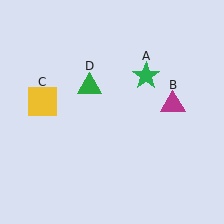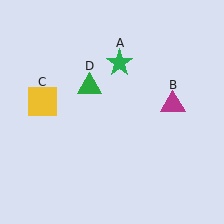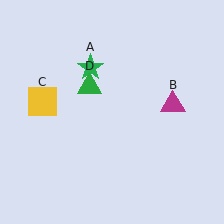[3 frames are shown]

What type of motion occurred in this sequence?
The green star (object A) rotated counterclockwise around the center of the scene.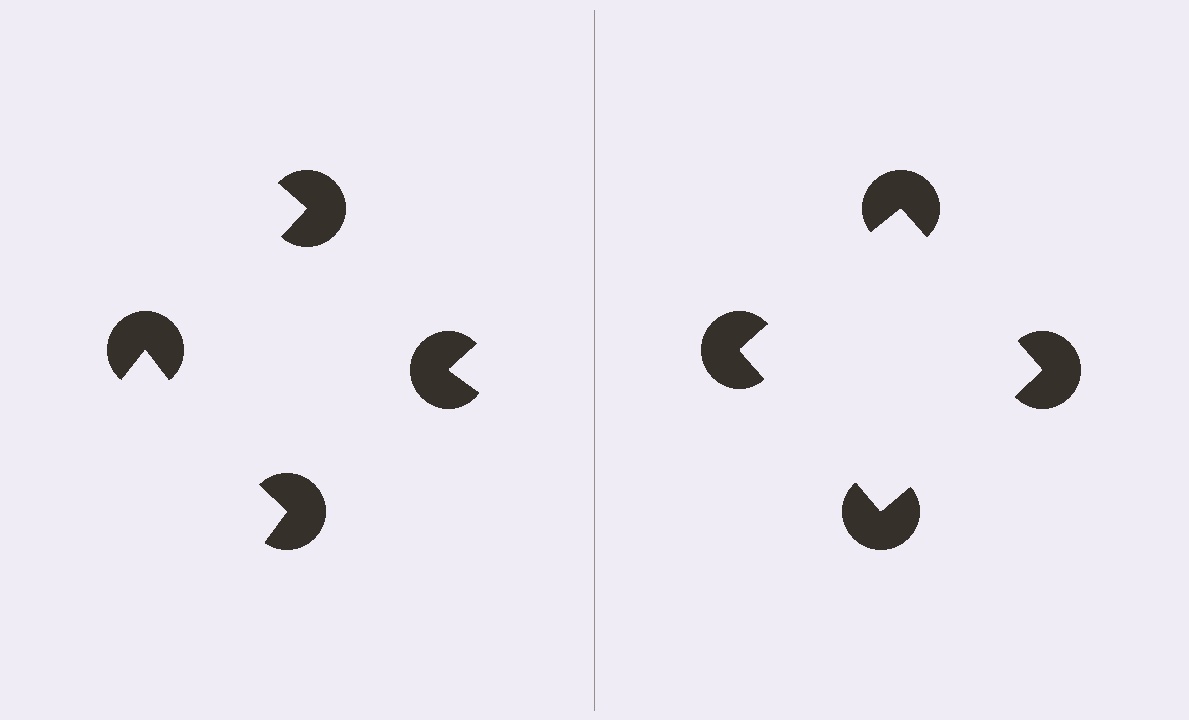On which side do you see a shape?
An illusory square appears on the right side. On the left side the wedge cuts are rotated, so no coherent shape forms.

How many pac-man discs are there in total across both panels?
8 — 4 on each side.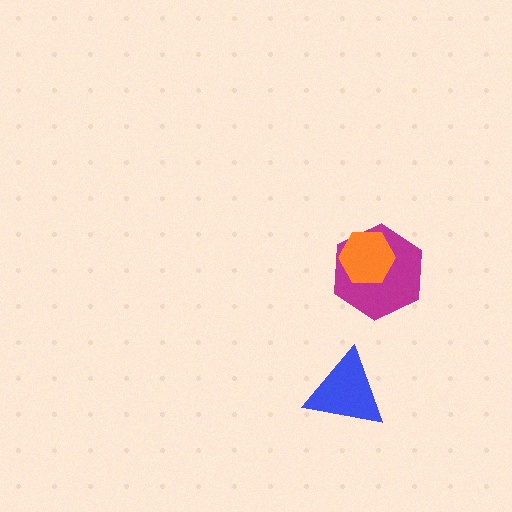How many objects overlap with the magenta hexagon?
1 object overlaps with the magenta hexagon.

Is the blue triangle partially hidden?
No, no other shape covers it.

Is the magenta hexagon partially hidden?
Yes, it is partially covered by another shape.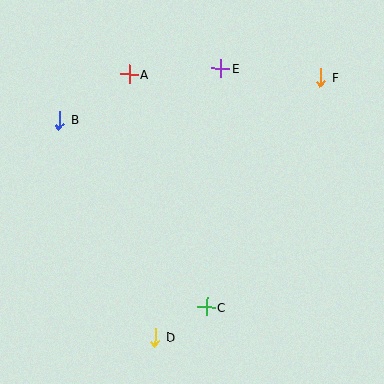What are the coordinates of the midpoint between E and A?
The midpoint between E and A is at (175, 71).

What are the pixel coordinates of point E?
Point E is at (221, 68).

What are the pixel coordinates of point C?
Point C is at (207, 307).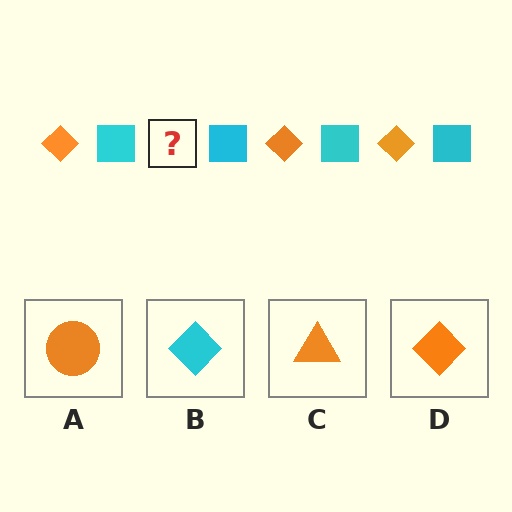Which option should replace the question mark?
Option D.